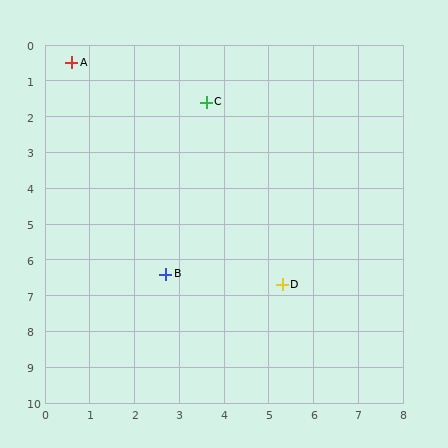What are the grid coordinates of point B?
Point B is at approximately (2.7, 6.4).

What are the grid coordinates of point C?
Point C is at approximately (3.6, 1.6).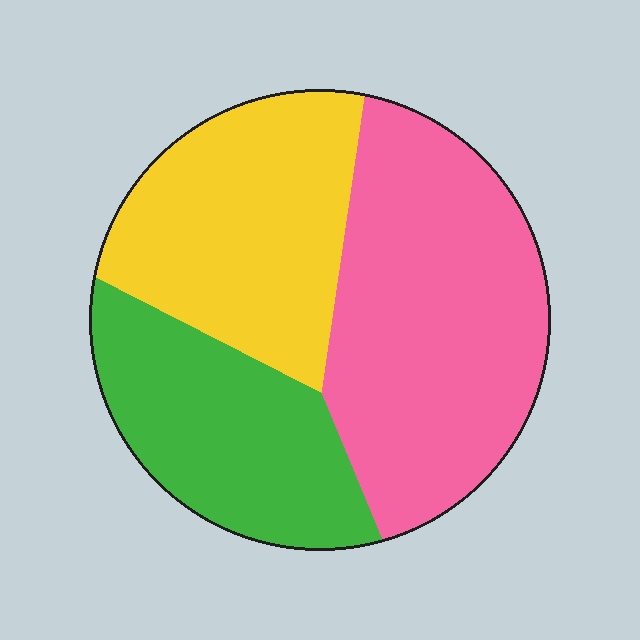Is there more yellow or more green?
Yellow.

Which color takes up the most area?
Pink, at roughly 45%.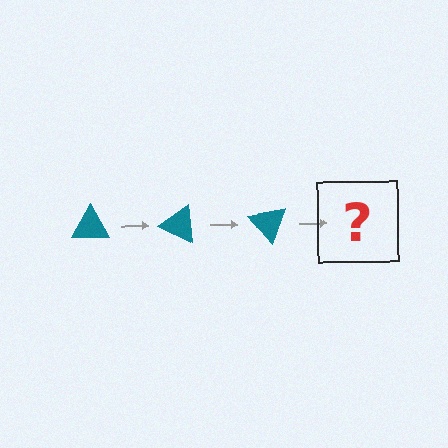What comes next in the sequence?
The next element should be a teal triangle rotated 75 degrees.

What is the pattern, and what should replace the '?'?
The pattern is that the triangle rotates 25 degrees each step. The '?' should be a teal triangle rotated 75 degrees.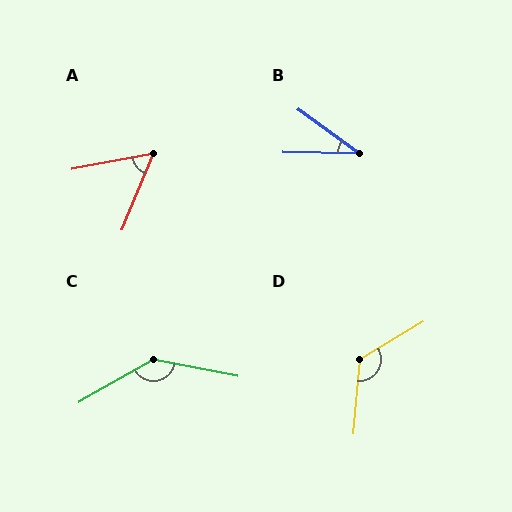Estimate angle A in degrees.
Approximately 57 degrees.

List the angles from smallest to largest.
B (35°), A (57°), D (126°), C (140°).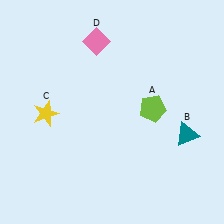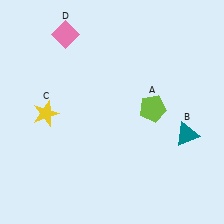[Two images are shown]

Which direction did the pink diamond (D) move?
The pink diamond (D) moved left.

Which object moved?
The pink diamond (D) moved left.